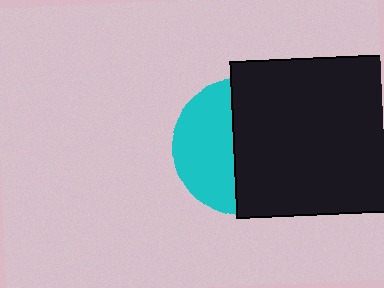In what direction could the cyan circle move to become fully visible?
The cyan circle could move left. That would shift it out from behind the black square entirely.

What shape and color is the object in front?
The object in front is a black square.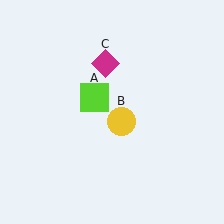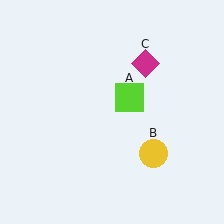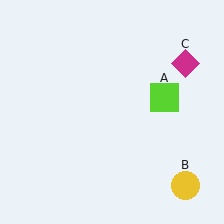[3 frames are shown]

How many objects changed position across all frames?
3 objects changed position: lime square (object A), yellow circle (object B), magenta diamond (object C).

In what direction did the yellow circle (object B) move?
The yellow circle (object B) moved down and to the right.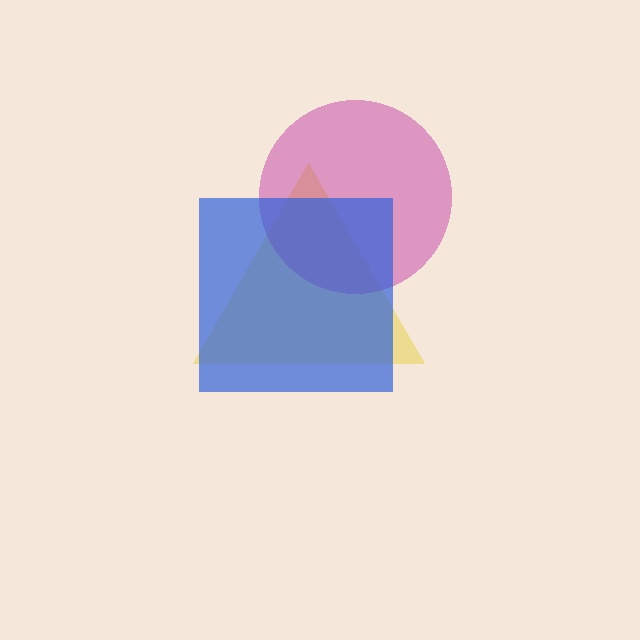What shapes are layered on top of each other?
The layered shapes are: a yellow triangle, a magenta circle, a blue square.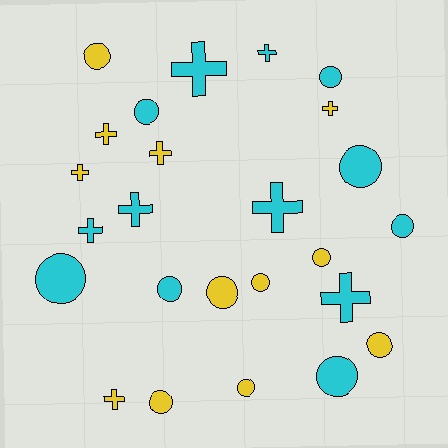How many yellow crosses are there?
There are 5 yellow crosses.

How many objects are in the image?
There are 25 objects.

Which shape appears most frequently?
Circle, with 14 objects.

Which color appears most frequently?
Cyan, with 13 objects.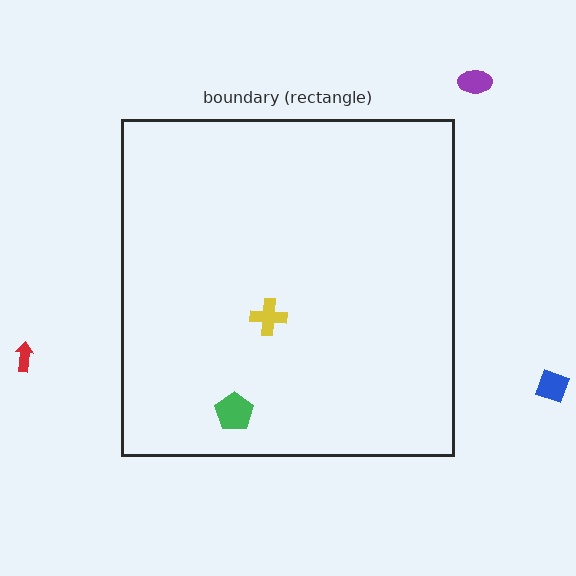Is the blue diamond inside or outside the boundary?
Outside.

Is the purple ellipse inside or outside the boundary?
Outside.